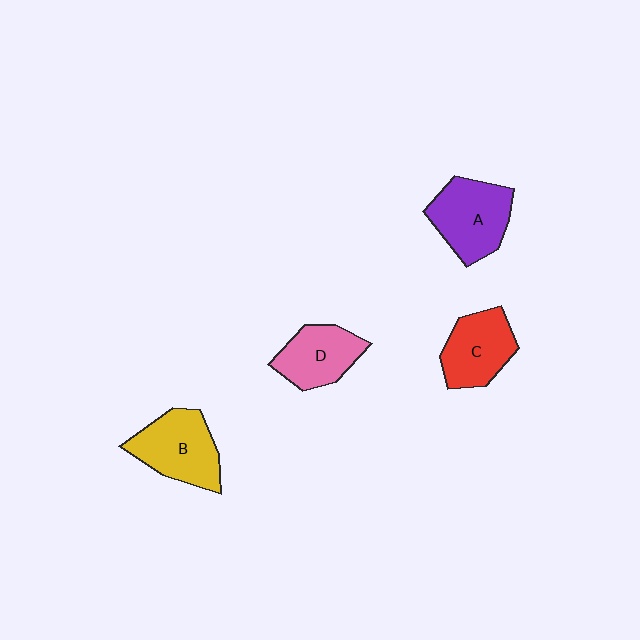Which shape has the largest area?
Shape A (purple).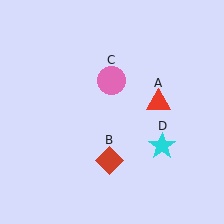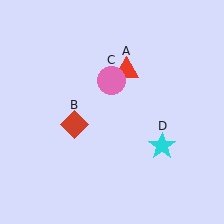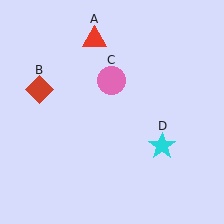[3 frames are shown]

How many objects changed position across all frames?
2 objects changed position: red triangle (object A), red diamond (object B).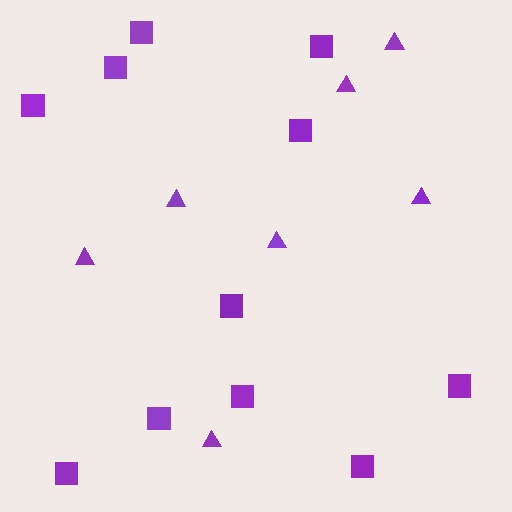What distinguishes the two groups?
There are 2 groups: one group of triangles (7) and one group of squares (11).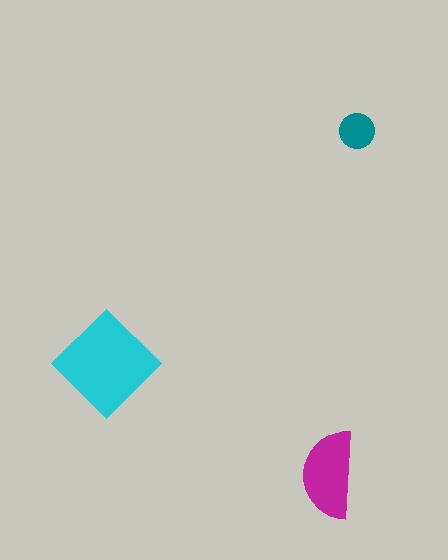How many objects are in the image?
There are 3 objects in the image.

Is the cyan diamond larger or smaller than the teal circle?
Larger.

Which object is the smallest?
The teal circle.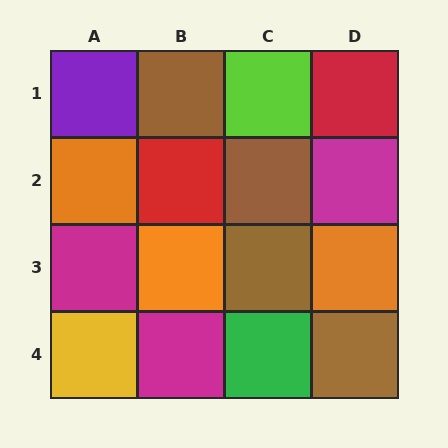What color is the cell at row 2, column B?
Red.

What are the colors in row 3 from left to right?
Magenta, orange, brown, orange.